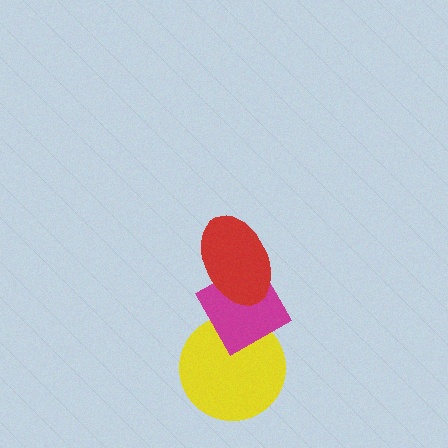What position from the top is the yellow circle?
The yellow circle is 3rd from the top.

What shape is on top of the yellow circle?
The magenta diamond is on top of the yellow circle.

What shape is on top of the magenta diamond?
The red ellipse is on top of the magenta diamond.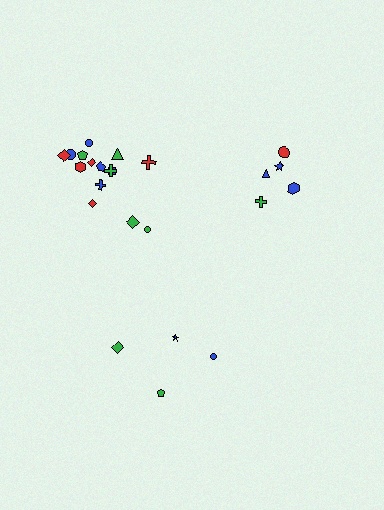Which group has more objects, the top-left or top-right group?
The top-left group.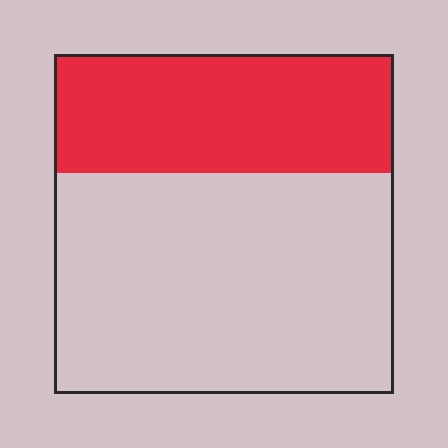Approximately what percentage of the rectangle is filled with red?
Approximately 35%.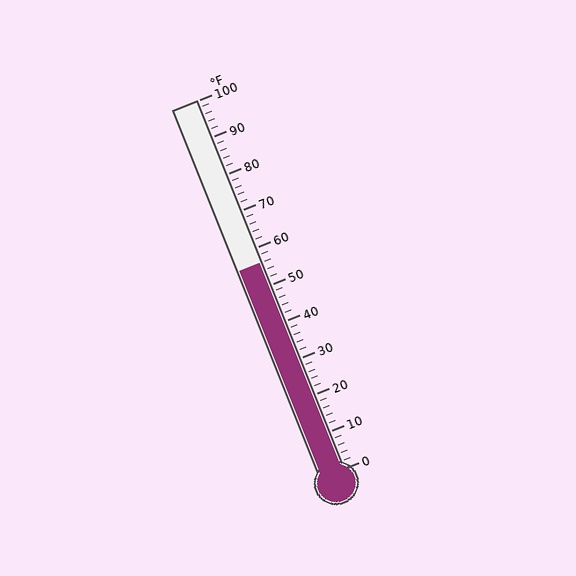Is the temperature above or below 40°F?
The temperature is above 40°F.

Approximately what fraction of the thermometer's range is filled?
The thermometer is filled to approximately 55% of its range.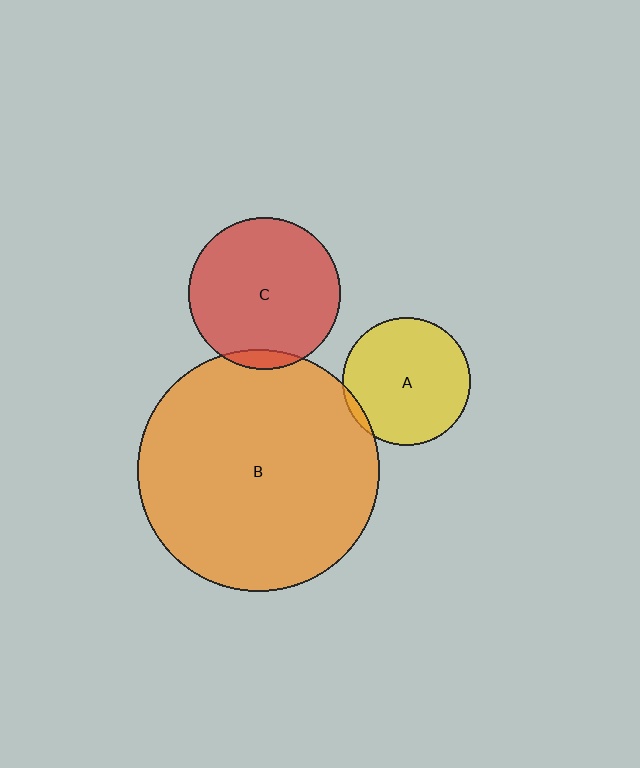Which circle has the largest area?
Circle B (orange).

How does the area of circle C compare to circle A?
Approximately 1.4 times.